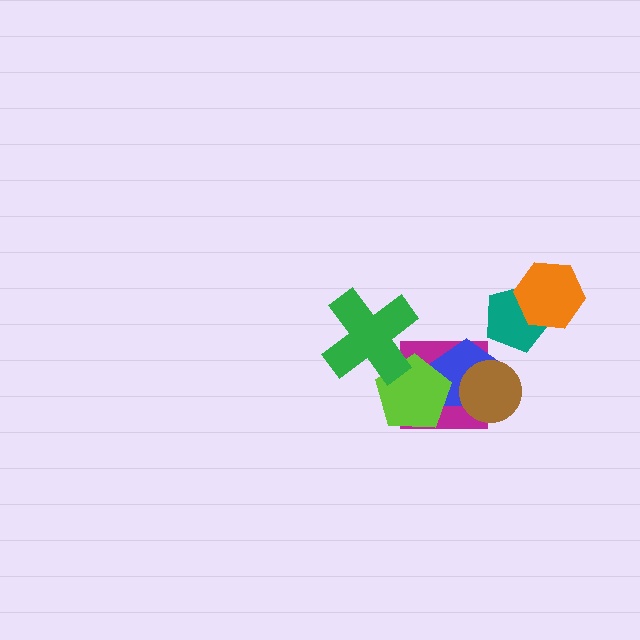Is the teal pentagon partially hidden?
Yes, it is partially covered by another shape.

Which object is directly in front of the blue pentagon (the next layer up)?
The lime pentagon is directly in front of the blue pentagon.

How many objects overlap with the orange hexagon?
1 object overlaps with the orange hexagon.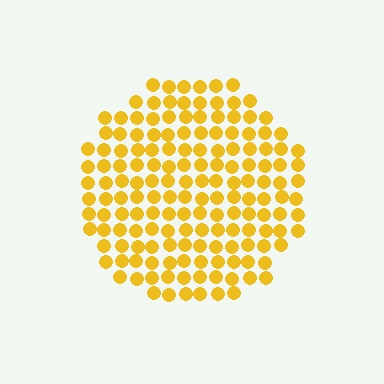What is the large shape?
The large shape is a circle.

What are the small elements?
The small elements are circles.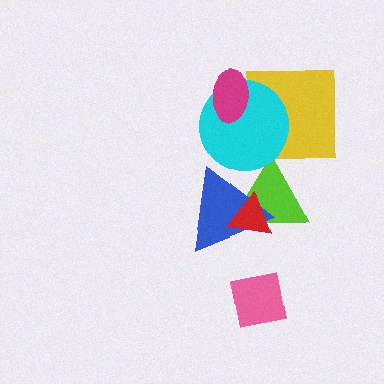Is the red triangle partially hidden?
No, no other shape covers it.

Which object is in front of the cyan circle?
The magenta ellipse is in front of the cyan circle.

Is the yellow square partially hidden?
Yes, it is partially covered by another shape.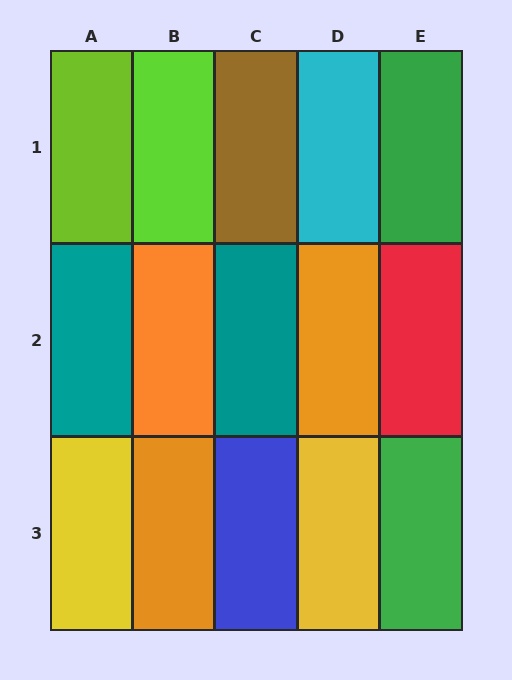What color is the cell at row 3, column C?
Blue.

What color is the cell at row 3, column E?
Green.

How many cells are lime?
2 cells are lime.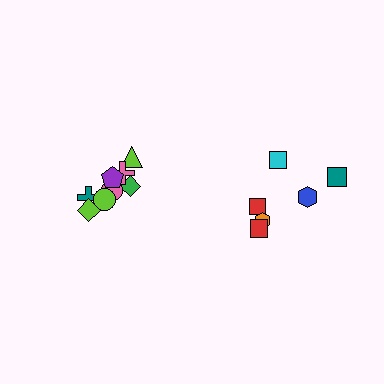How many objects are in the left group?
There are 8 objects.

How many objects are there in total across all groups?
There are 14 objects.